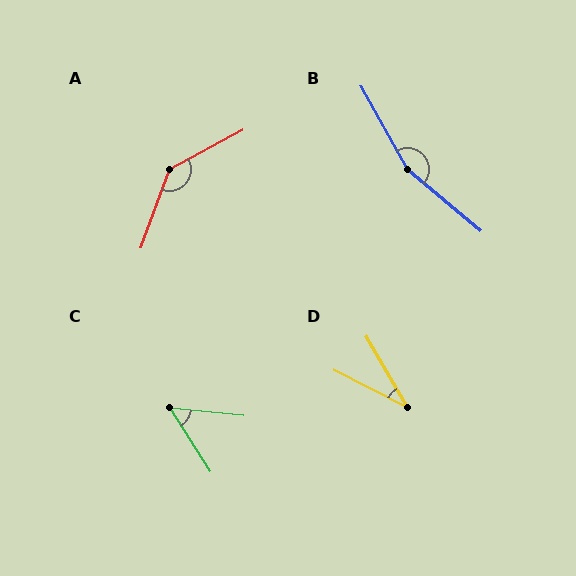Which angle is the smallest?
D, at approximately 33 degrees.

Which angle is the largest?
B, at approximately 159 degrees.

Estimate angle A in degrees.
Approximately 138 degrees.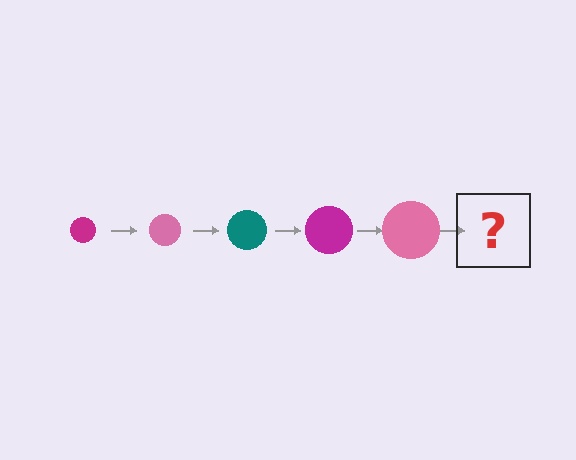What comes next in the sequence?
The next element should be a teal circle, larger than the previous one.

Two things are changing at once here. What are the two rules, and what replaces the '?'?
The two rules are that the circle grows larger each step and the color cycles through magenta, pink, and teal. The '?' should be a teal circle, larger than the previous one.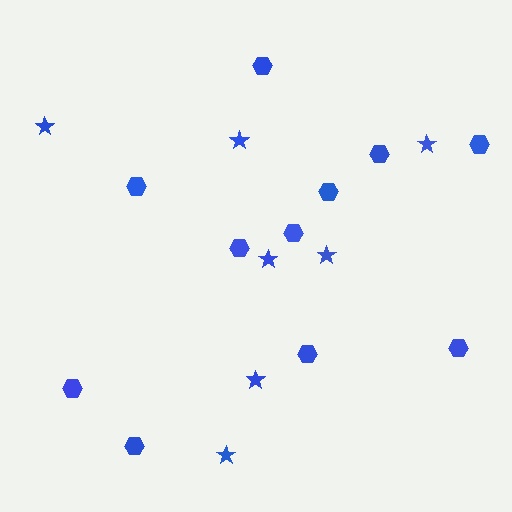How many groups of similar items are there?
There are 2 groups: one group of hexagons (11) and one group of stars (7).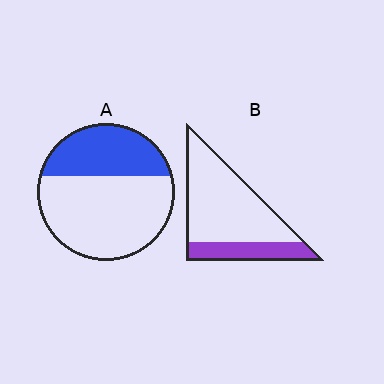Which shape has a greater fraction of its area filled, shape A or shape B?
Shape A.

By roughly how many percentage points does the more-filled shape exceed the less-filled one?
By roughly 10 percentage points (A over B).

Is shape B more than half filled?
No.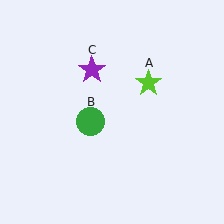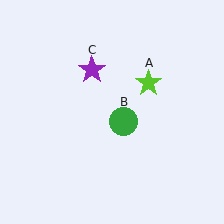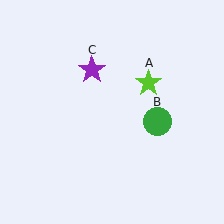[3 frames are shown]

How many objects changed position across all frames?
1 object changed position: green circle (object B).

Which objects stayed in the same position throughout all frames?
Lime star (object A) and purple star (object C) remained stationary.